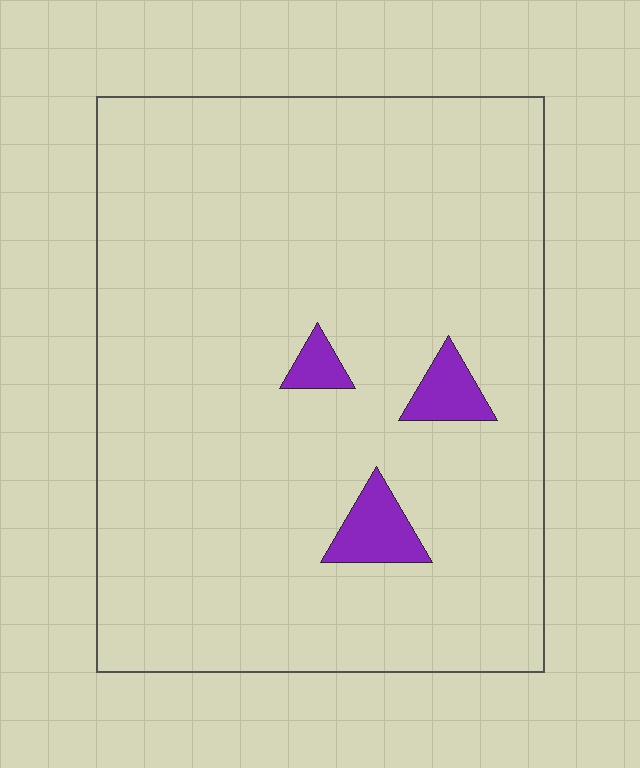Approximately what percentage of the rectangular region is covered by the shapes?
Approximately 5%.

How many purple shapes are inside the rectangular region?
3.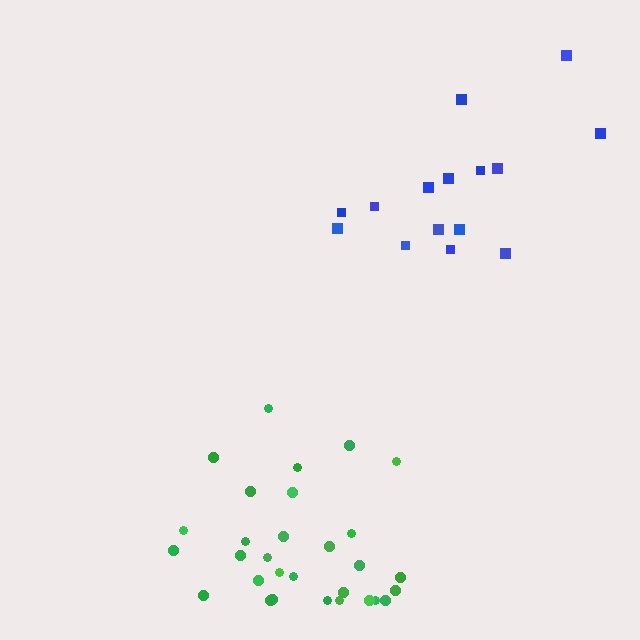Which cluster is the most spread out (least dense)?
Blue.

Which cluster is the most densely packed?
Green.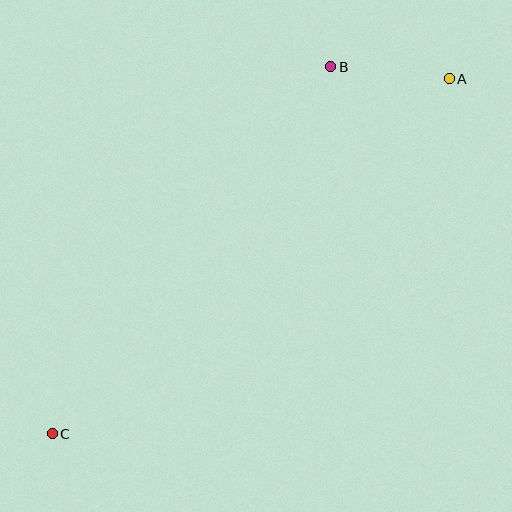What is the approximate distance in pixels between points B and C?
The distance between B and C is approximately 461 pixels.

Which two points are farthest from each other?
Points A and C are farthest from each other.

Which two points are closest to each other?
Points A and B are closest to each other.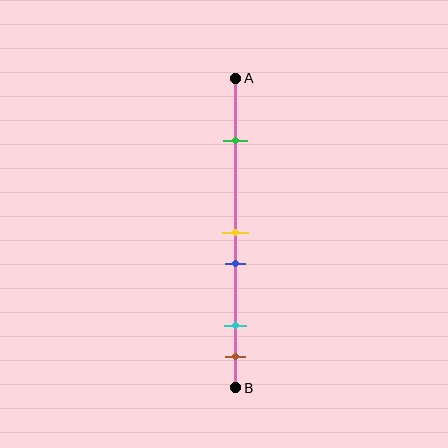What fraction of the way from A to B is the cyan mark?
The cyan mark is approximately 80% (0.8) of the way from A to B.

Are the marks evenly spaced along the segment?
No, the marks are not evenly spaced.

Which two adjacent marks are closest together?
The yellow and blue marks are the closest adjacent pair.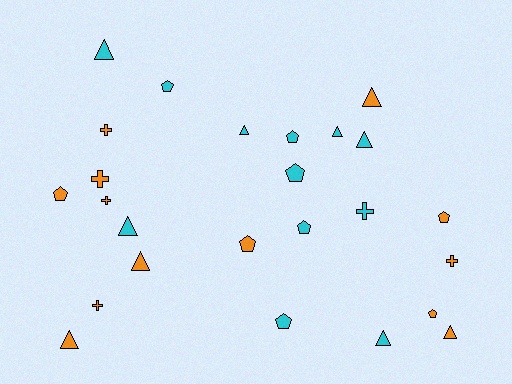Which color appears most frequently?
Orange, with 13 objects.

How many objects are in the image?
There are 25 objects.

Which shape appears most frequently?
Triangle, with 10 objects.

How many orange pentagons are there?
There are 4 orange pentagons.